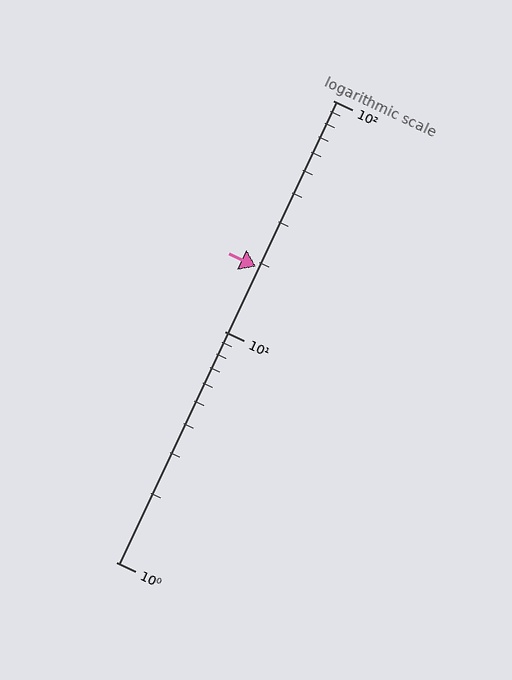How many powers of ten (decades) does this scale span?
The scale spans 2 decades, from 1 to 100.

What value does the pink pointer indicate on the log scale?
The pointer indicates approximately 19.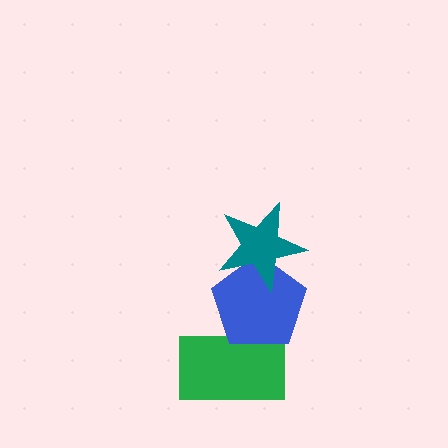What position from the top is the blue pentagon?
The blue pentagon is 2nd from the top.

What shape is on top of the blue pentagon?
The teal star is on top of the blue pentagon.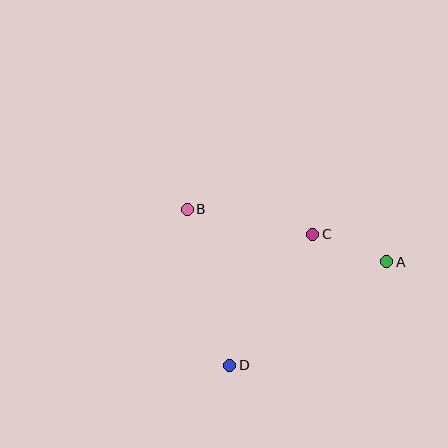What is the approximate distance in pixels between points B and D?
The distance between B and D is approximately 162 pixels.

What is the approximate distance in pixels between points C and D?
The distance between C and D is approximately 155 pixels.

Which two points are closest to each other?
Points A and C are closest to each other.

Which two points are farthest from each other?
Points A and B are farthest from each other.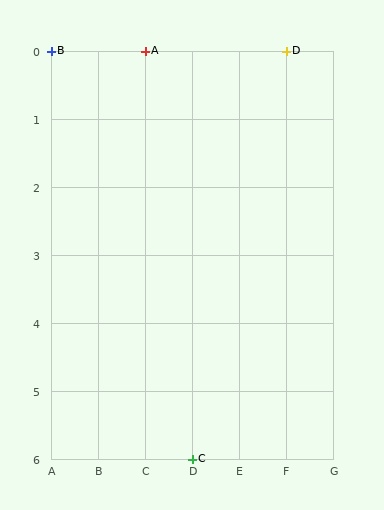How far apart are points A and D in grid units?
Points A and D are 3 columns apart.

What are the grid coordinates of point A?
Point A is at grid coordinates (C, 0).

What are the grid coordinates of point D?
Point D is at grid coordinates (F, 0).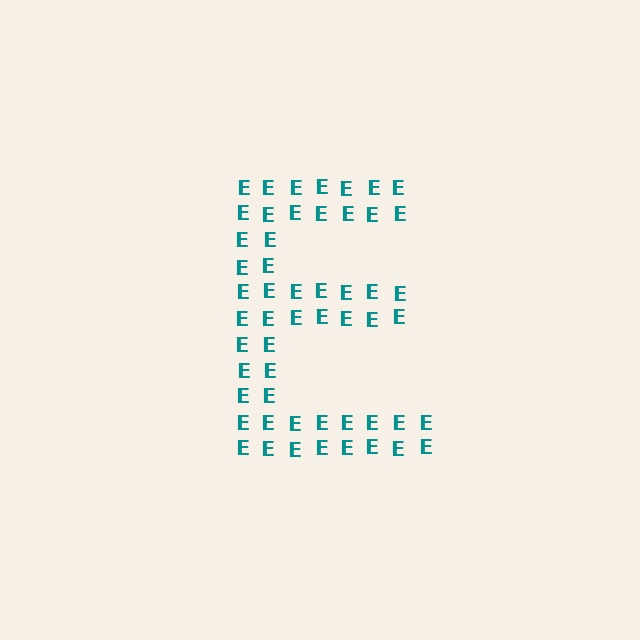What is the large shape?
The large shape is the letter E.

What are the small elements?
The small elements are letter E's.